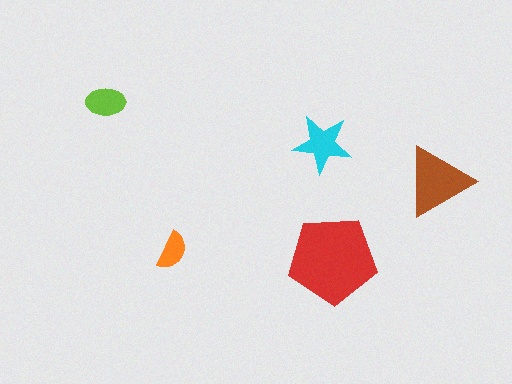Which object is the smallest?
The orange semicircle.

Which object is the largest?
The red pentagon.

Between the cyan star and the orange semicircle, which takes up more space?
The cyan star.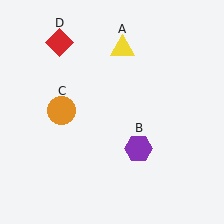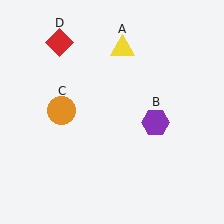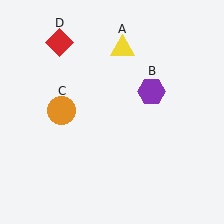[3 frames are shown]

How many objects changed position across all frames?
1 object changed position: purple hexagon (object B).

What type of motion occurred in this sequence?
The purple hexagon (object B) rotated counterclockwise around the center of the scene.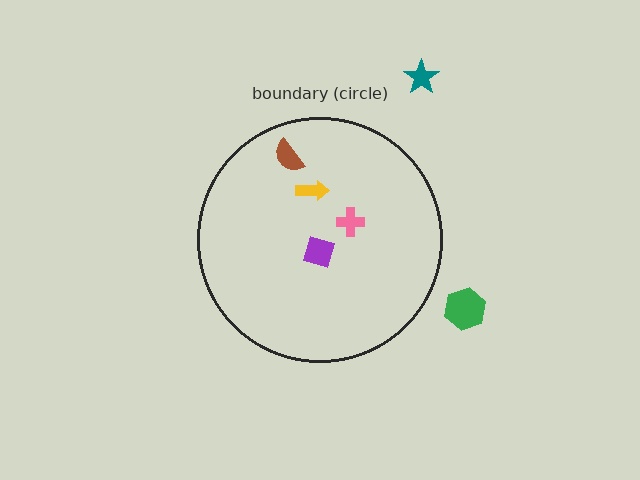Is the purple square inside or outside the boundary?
Inside.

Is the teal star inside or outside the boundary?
Outside.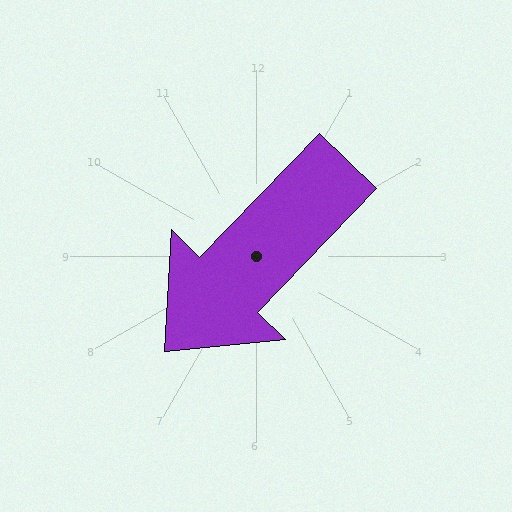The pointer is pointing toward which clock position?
Roughly 7 o'clock.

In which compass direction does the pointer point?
Southwest.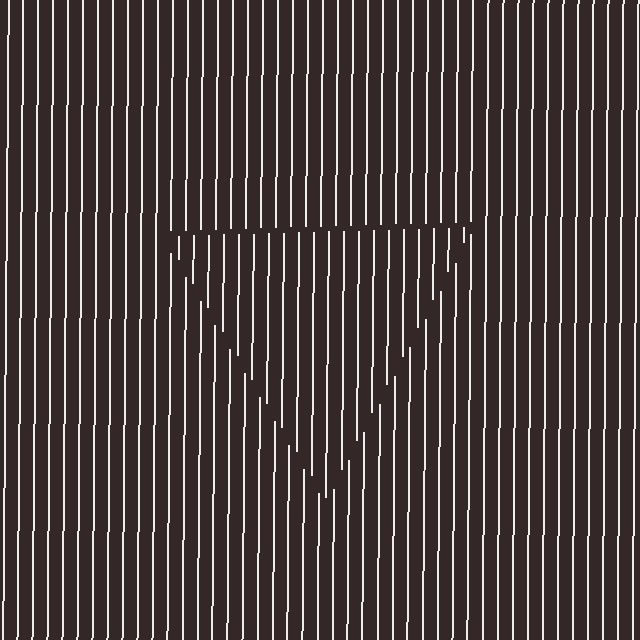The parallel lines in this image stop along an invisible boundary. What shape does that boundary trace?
An illusory triangle. The interior of the shape contains the same grating, shifted by half a period — the contour is defined by the phase discontinuity where line-ends from the inner and outer gratings abut.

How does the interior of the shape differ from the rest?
The interior of the shape contains the same grating, shifted by half a period — the contour is defined by the phase discontinuity where line-ends from the inner and outer gratings abut.